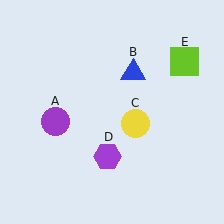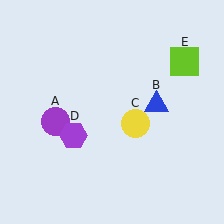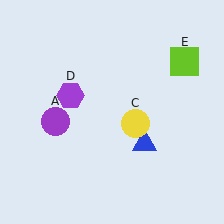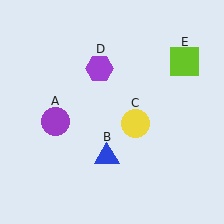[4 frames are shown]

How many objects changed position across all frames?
2 objects changed position: blue triangle (object B), purple hexagon (object D).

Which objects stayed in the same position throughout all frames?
Purple circle (object A) and yellow circle (object C) and lime square (object E) remained stationary.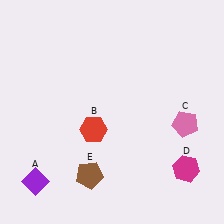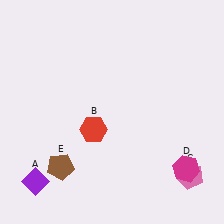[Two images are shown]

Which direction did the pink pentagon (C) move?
The pink pentagon (C) moved down.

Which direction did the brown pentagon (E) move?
The brown pentagon (E) moved left.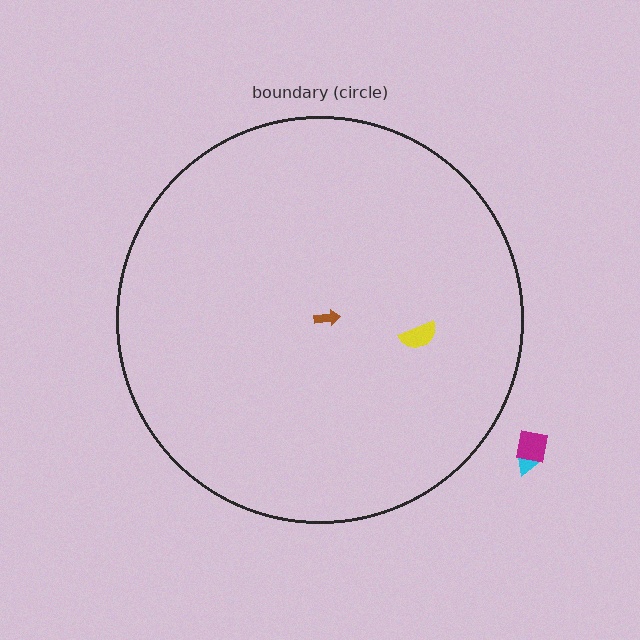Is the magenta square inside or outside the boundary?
Outside.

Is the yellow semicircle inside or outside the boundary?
Inside.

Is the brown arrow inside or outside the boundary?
Inside.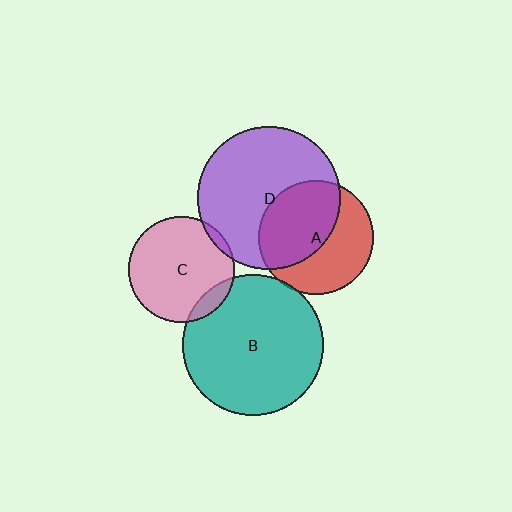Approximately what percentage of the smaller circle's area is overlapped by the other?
Approximately 5%.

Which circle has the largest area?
Circle D (purple).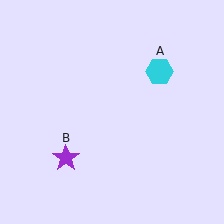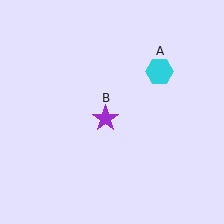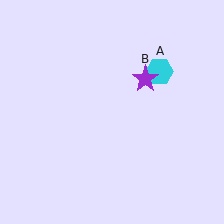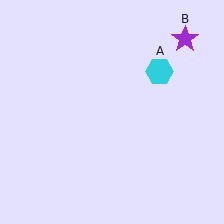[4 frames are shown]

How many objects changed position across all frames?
1 object changed position: purple star (object B).